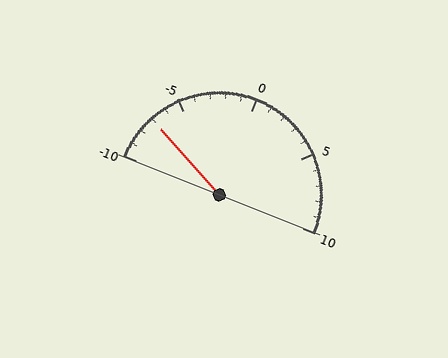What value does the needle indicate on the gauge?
The needle indicates approximately -7.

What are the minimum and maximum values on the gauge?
The gauge ranges from -10 to 10.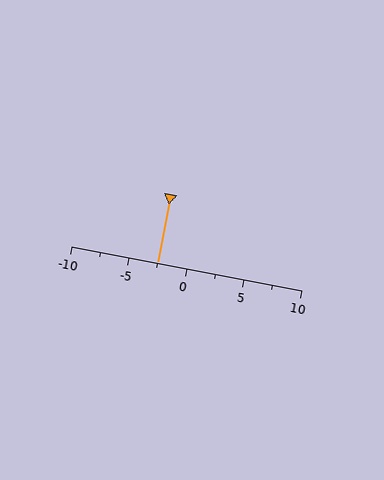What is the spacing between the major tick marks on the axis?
The major ticks are spaced 5 apart.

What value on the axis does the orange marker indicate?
The marker indicates approximately -2.5.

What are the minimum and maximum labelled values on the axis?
The axis runs from -10 to 10.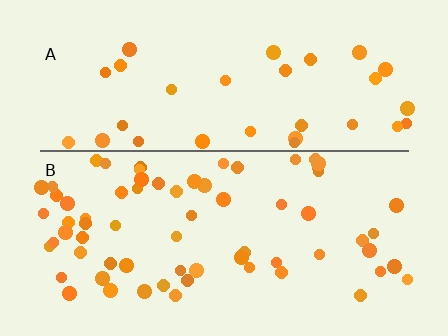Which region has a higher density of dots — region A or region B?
B (the bottom).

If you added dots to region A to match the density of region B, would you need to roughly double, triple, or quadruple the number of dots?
Approximately double.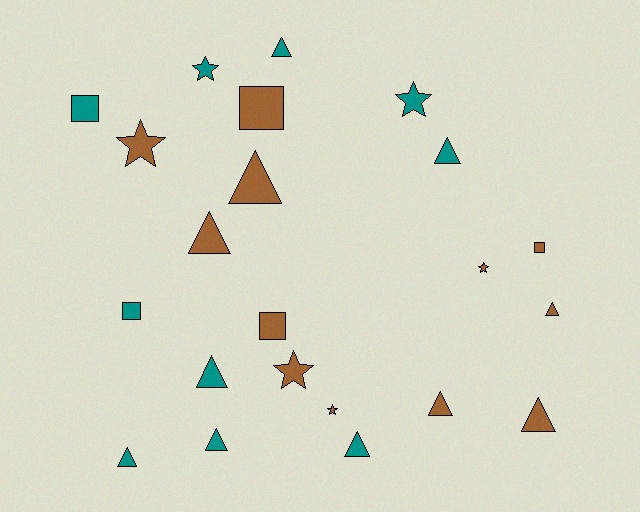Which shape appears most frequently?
Triangle, with 11 objects.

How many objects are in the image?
There are 22 objects.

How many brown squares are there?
There are 3 brown squares.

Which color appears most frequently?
Brown, with 12 objects.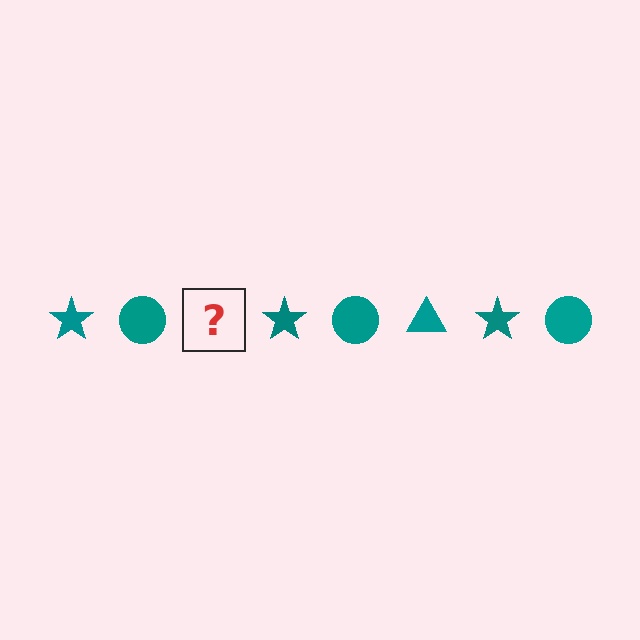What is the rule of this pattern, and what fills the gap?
The rule is that the pattern cycles through star, circle, triangle shapes in teal. The gap should be filled with a teal triangle.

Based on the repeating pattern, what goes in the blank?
The blank should be a teal triangle.